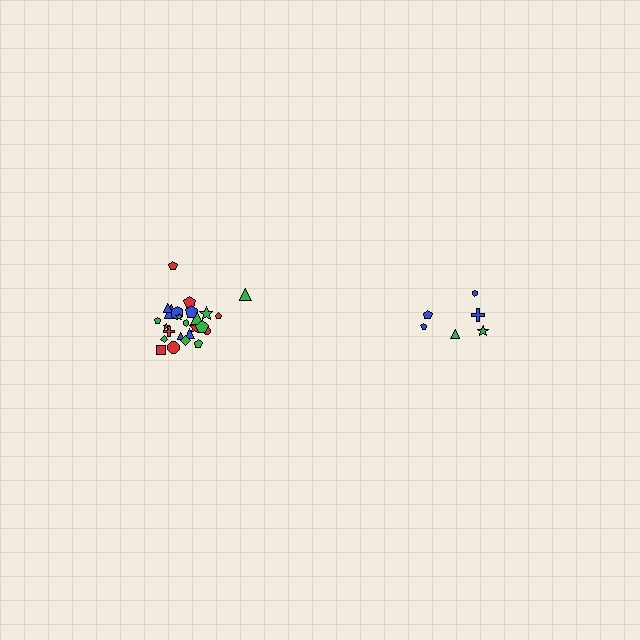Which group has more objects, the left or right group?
The left group.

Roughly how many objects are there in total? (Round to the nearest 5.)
Roughly 30 objects in total.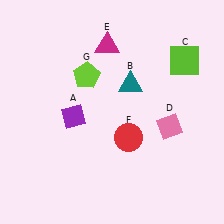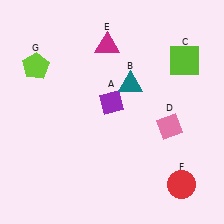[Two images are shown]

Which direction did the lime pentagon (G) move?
The lime pentagon (G) moved left.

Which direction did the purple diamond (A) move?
The purple diamond (A) moved right.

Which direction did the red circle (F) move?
The red circle (F) moved right.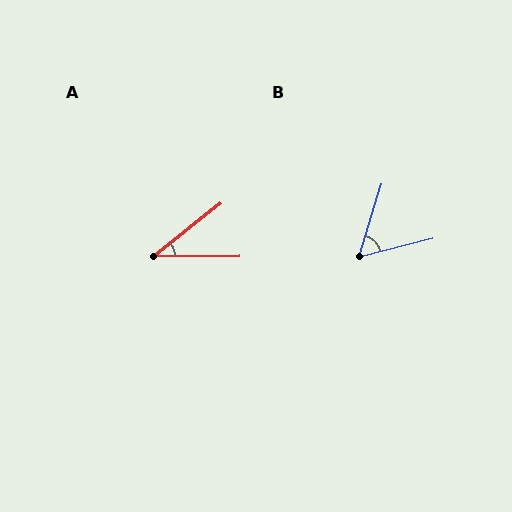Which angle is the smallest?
A, at approximately 38 degrees.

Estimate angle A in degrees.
Approximately 38 degrees.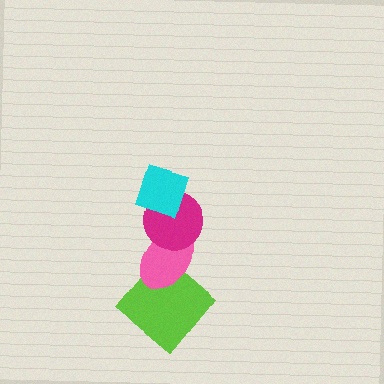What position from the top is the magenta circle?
The magenta circle is 2nd from the top.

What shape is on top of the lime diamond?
The pink ellipse is on top of the lime diamond.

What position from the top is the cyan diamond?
The cyan diamond is 1st from the top.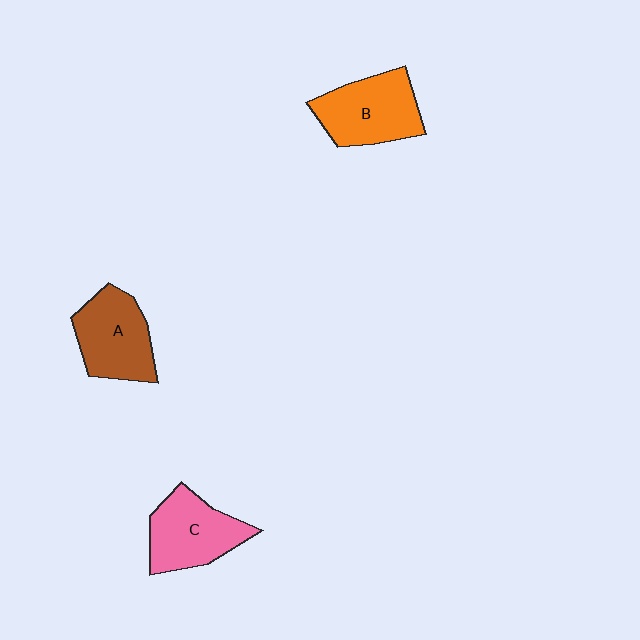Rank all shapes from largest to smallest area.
From largest to smallest: B (orange), C (pink), A (brown).